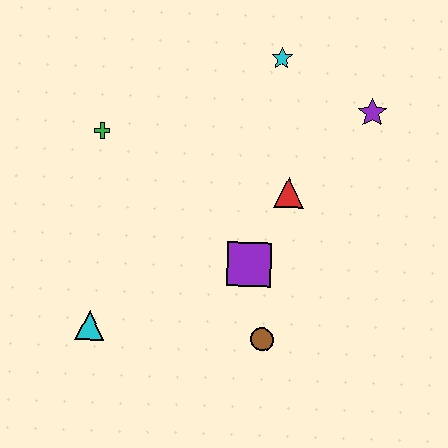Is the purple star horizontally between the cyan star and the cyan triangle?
No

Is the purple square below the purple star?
Yes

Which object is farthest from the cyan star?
The cyan triangle is farthest from the cyan star.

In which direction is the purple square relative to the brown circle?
The purple square is above the brown circle.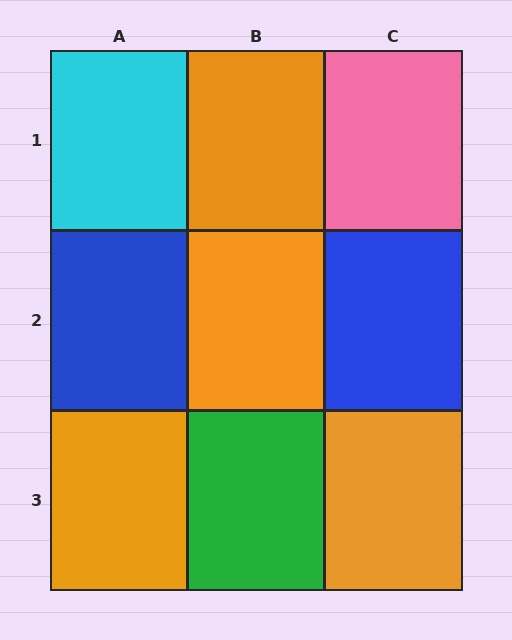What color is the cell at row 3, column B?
Green.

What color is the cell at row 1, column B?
Orange.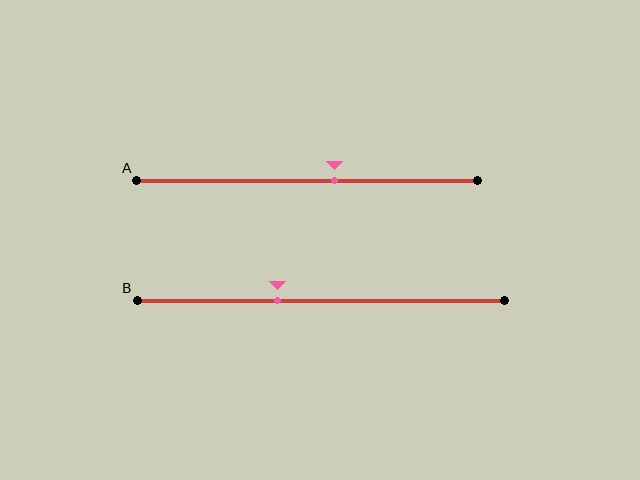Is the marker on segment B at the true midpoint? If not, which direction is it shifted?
No, the marker on segment B is shifted to the left by about 12% of the segment length.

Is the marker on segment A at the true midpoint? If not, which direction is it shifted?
No, the marker on segment A is shifted to the right by about 8% of the segment length.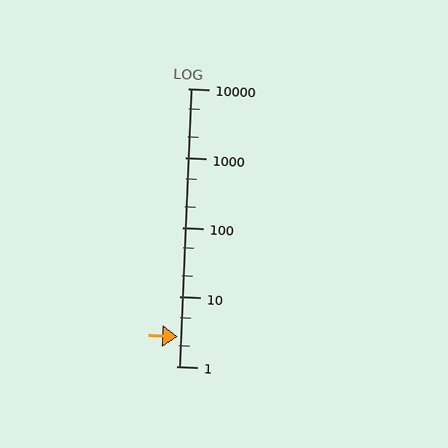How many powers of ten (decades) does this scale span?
The scale spans 4 decades, from 1 to 10000.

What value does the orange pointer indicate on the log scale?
The pointer indicates approximately 2.7.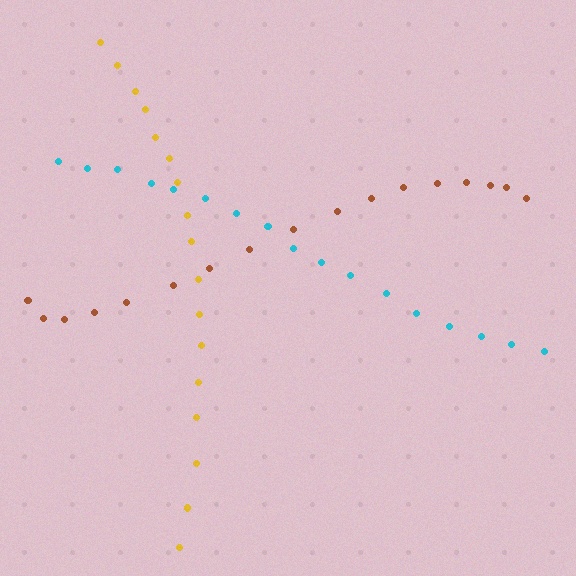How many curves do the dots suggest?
There are 3 distinct paths.